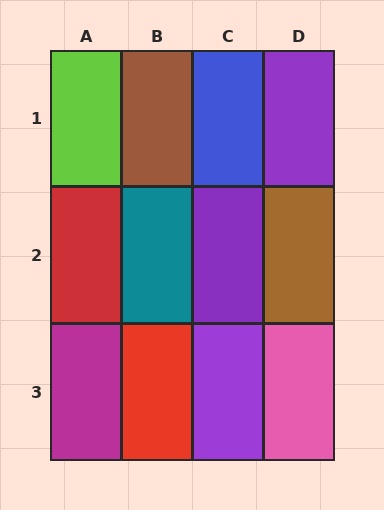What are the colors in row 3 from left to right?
Magenta, red, purple, pink.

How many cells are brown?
2 cells are brown.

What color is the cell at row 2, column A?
Red.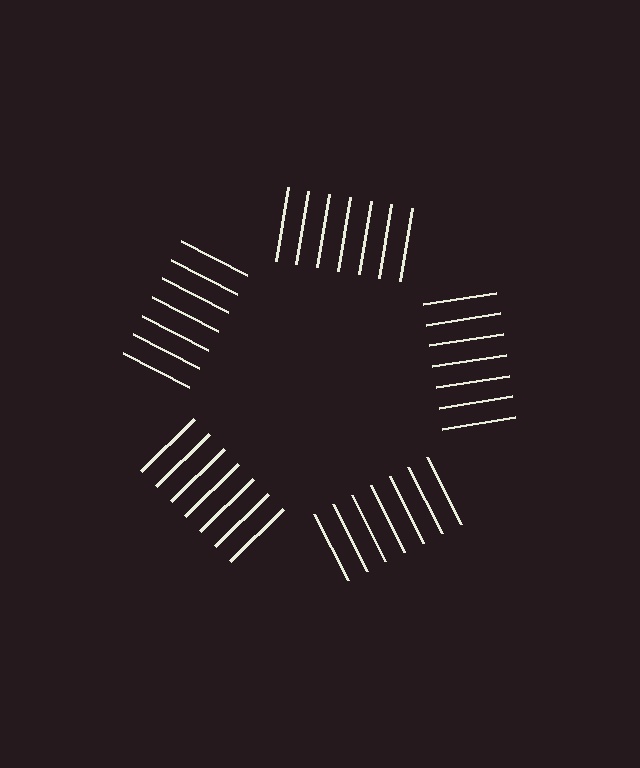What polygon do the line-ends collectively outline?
An illusory pentagon — the line segments terminate on its edges but no continuous stroke is drawn.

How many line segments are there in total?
35 — 7 along each of the 5 edges.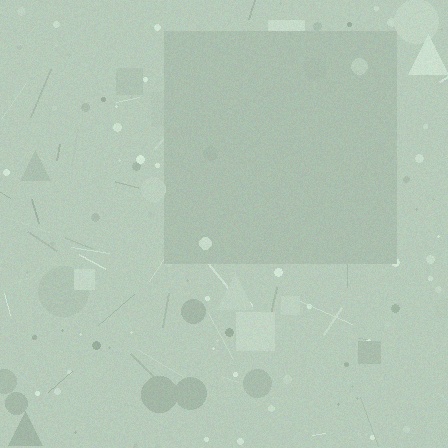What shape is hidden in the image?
A square is hidden in the image.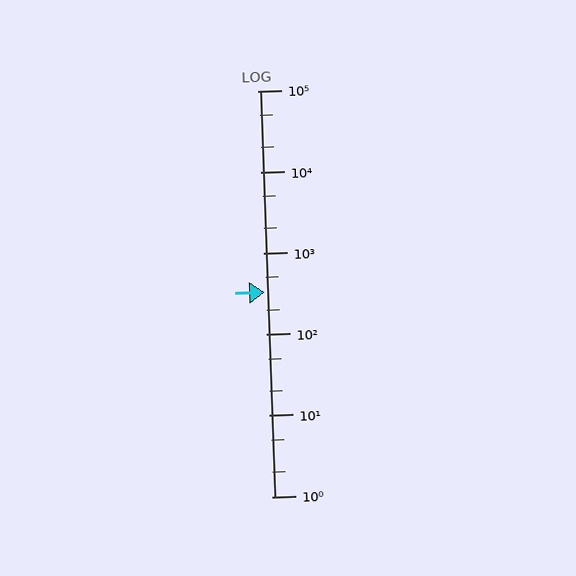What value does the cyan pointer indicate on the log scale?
The pointer indicates approximately 330.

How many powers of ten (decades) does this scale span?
The scale spans 5 decades, from 1 to 100000.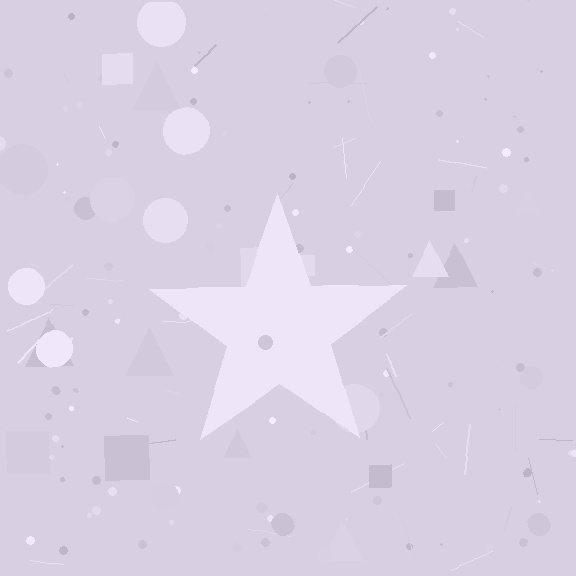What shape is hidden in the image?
A star is hidden in the image.